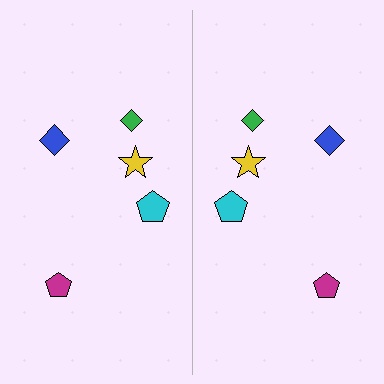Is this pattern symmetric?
Yes, this pattern has bilateral (reflection) symmetry.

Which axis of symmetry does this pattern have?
The pattern has a vertical axis of symmetry running through the center of the image.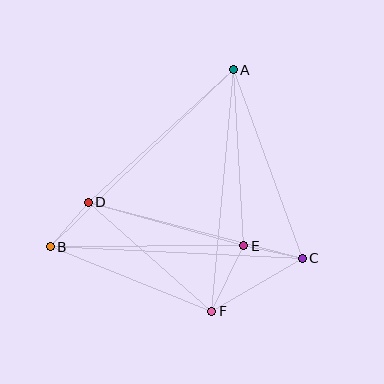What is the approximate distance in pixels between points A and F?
The distance between A and F is approximately 242 pixels.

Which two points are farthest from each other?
Points A and B are farthest from each other.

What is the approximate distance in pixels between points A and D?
The distance between A and D is approximately 197 pixels.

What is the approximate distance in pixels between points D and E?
The distance between D and E is approximately 162 pixels.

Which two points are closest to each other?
Points B and D are closest to each other.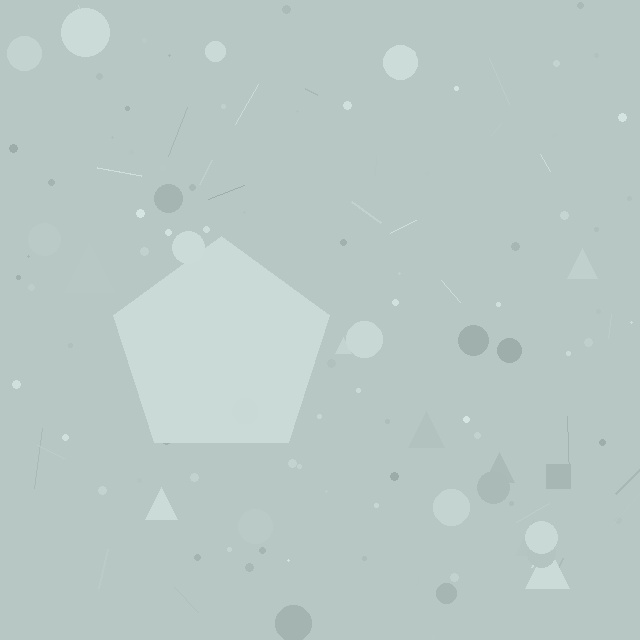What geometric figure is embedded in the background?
A pentagon is embedded in the background.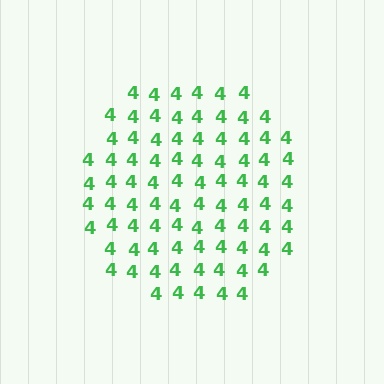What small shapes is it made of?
It is made of small digit 4's.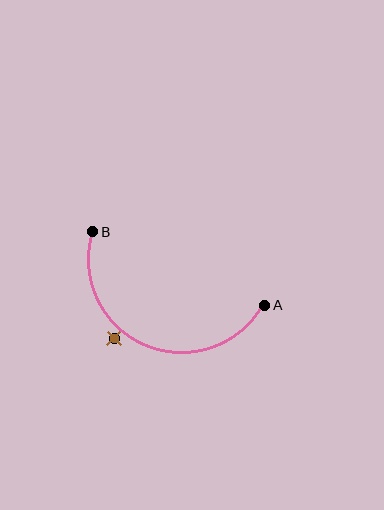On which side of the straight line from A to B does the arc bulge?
The arc bulges below the straight line connecting A and B.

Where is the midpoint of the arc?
The arc midpoint is the point on the curve farthest from the straight line joining A and B. It sits below that line.